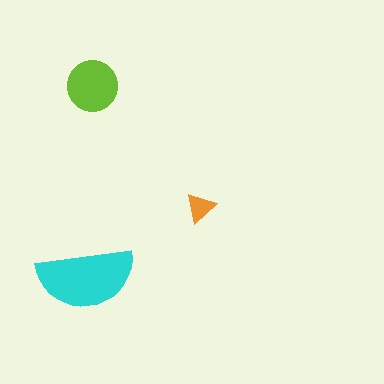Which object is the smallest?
The orange triangle.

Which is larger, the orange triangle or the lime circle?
The lime circle.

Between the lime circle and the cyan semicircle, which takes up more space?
The cyan semicircle.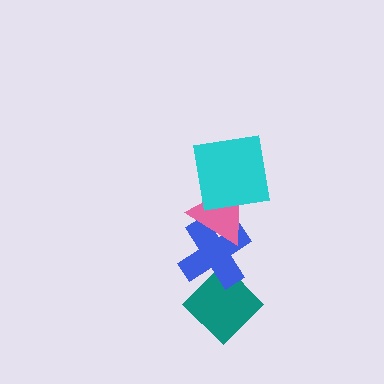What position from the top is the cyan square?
The cyan square is 1st from the top.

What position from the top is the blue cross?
The blue cross is 3rd from the top.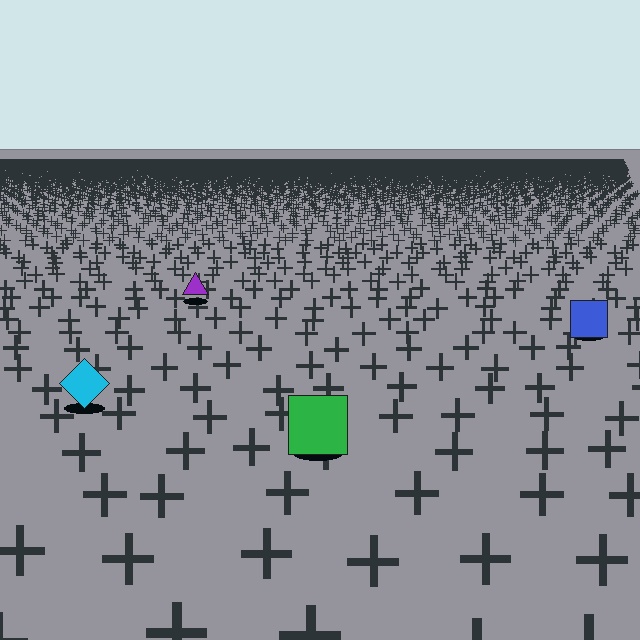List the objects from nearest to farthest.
From nearest to farthest: the green square, the cyan diamond, the blue square, the purple triangle.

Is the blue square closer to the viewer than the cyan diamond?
No. The cyan diamond is closer — you can tell from the texture gradient: the ground texture is coarser near it.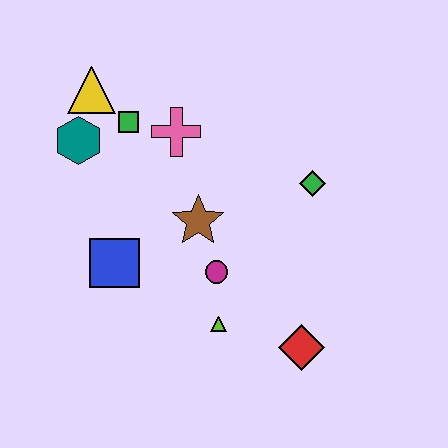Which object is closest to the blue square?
The brown star is closest to the blue square.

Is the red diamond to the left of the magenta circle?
No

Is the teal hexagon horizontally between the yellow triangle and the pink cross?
No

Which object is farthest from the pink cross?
The red diamond is farthest from the pink cross.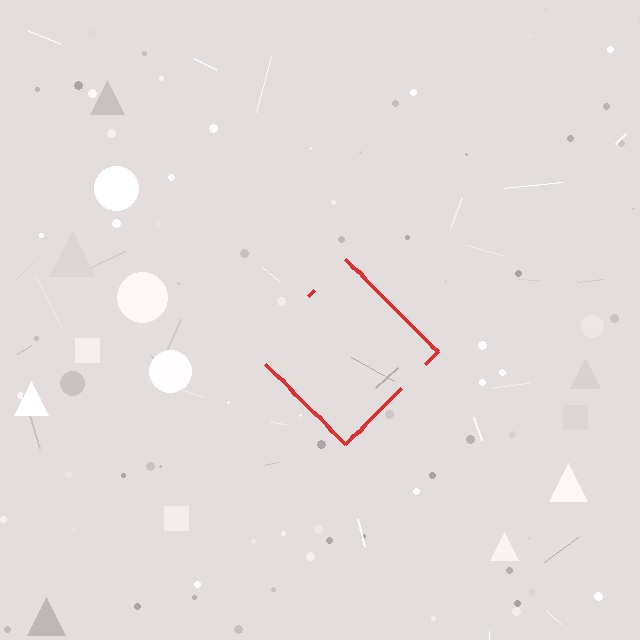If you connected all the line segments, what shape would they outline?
They would outline a diamond.